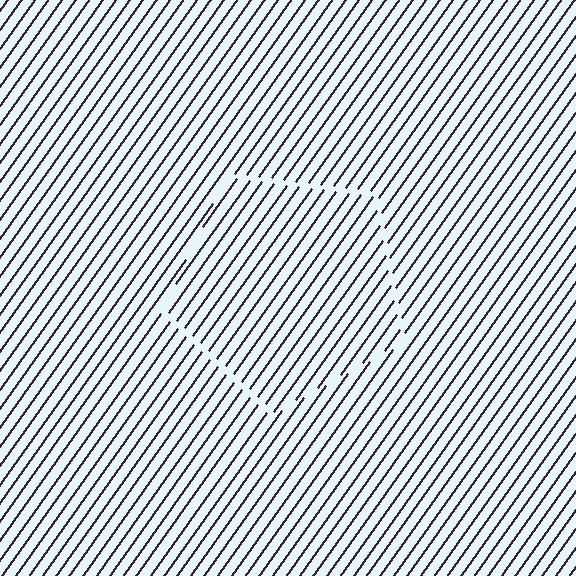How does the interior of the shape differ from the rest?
The interior of the shape contains the same grating, shifted by half a period — the contour is defined by the phase discontinuity where line-ends from the inner and outer gratings abut.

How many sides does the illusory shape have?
5 sides — the line-ends trace a pentagon.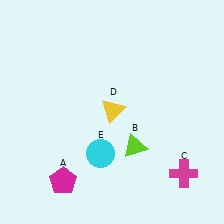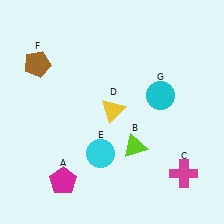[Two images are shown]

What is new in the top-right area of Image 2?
A cyan circle (G) was added in the top-right area of Image 2.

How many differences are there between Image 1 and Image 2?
There are 2 differences between the two images.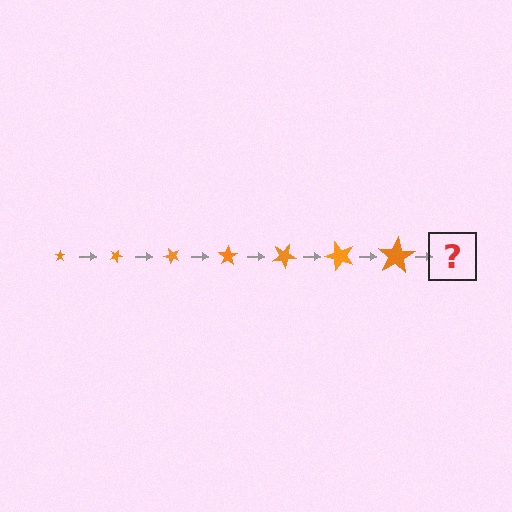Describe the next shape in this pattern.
It should be a star, larger than the previous one and rotated 175 degrees from the start.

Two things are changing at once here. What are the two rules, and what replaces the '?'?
The two rules are that the star grows larger each step and it rotates 25 degrees each step. The '?' should be a star, larger than the previous one and rotated 175 degrees from the start.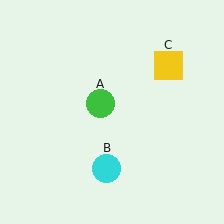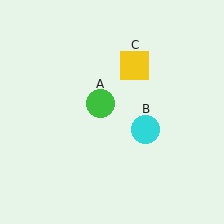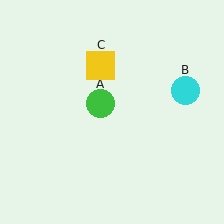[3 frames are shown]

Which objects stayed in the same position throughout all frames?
Green circle (object A) remained stationary.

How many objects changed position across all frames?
2 objects changed position: cyan circle (object B), yellow square (object C).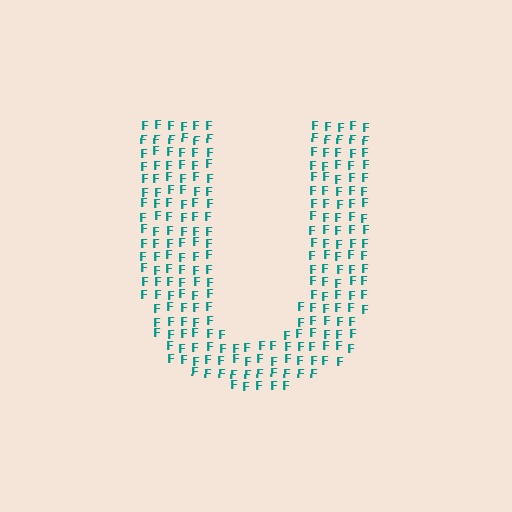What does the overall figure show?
The overall figure shows the letter U.